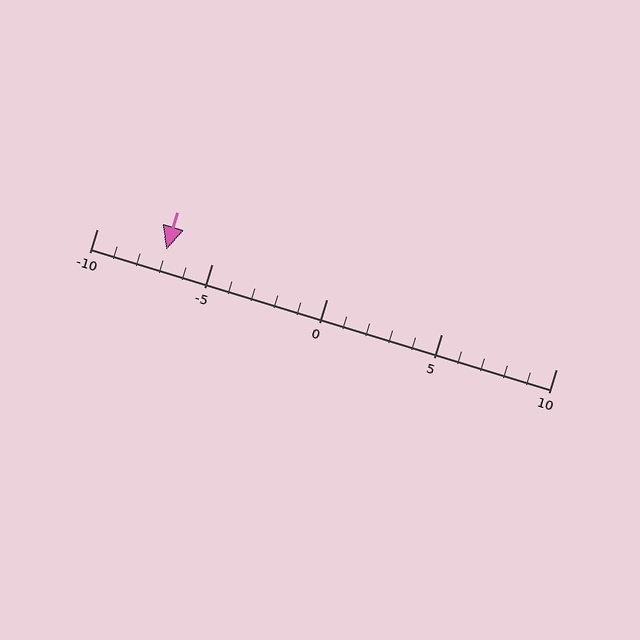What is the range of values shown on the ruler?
The ruler shows values from -10 to 10.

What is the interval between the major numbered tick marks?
The major tick marks are spaced 5 units apart.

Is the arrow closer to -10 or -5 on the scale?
The arrow is closer to -5.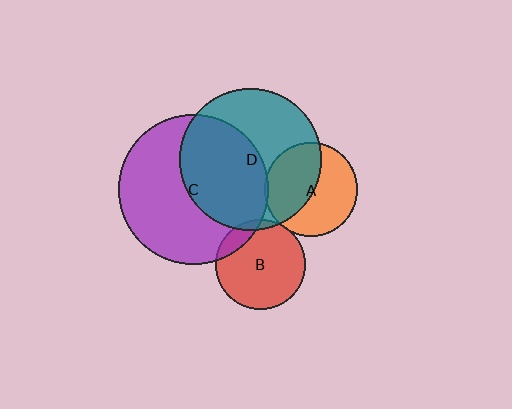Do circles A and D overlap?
Yes.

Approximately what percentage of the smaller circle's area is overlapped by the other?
Approximately 45%.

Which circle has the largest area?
Circle C (purple).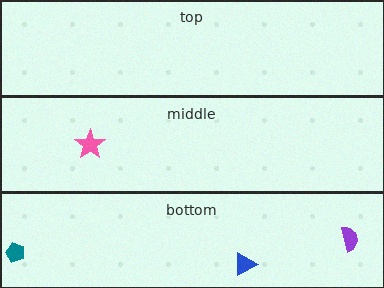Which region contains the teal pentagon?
The bottom region.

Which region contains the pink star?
The middle region.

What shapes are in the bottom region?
The purple semicircle, the teal pentagon, the blue triangle.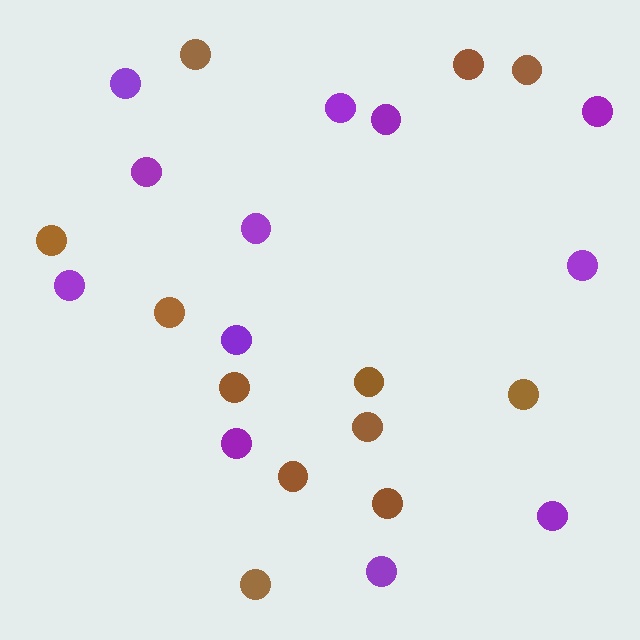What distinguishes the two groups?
There are 2 groups: one group of brown circles (12) and one group of purple circles (12).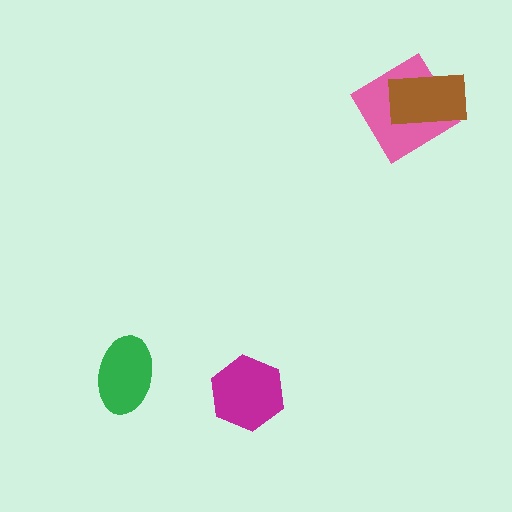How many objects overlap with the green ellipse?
0 objects overlap with the green ellipse.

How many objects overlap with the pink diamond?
1 object overlaps with the pink diamond.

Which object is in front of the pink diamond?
The brown rectangle is in front of the pink diamond.